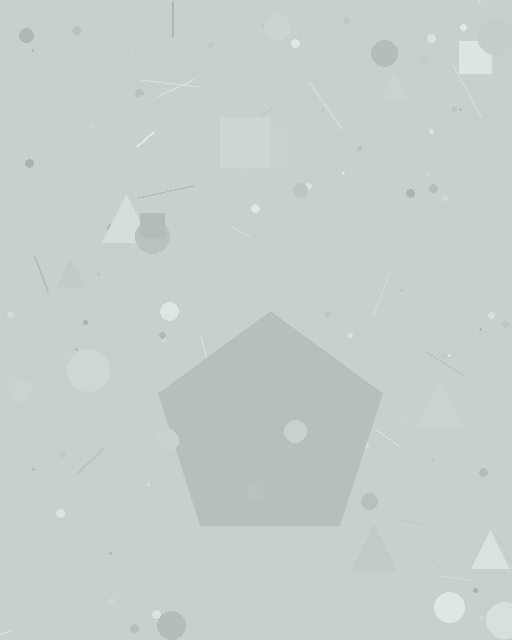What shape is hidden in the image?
A pentagon is hidden in the image.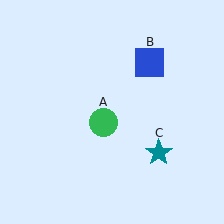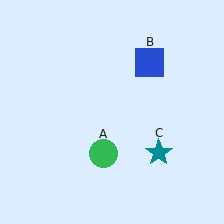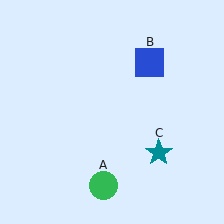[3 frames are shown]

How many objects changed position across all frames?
1 object changed position: green circle (object A).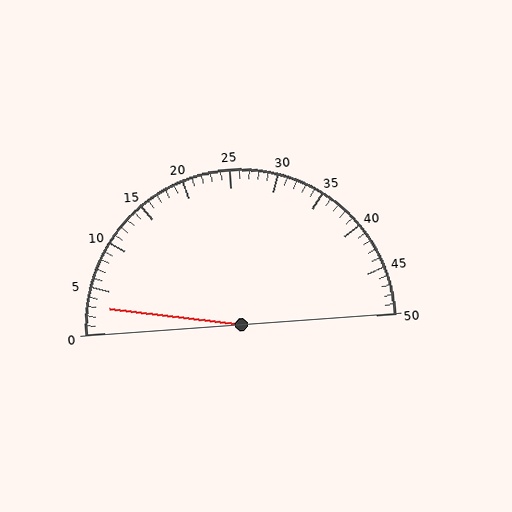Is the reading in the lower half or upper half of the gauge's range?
The reading is in the lower half of the range (0 to 50).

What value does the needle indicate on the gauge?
The needle indicates approximately 3.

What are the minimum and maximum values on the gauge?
The gauge ranges from 0 to 50.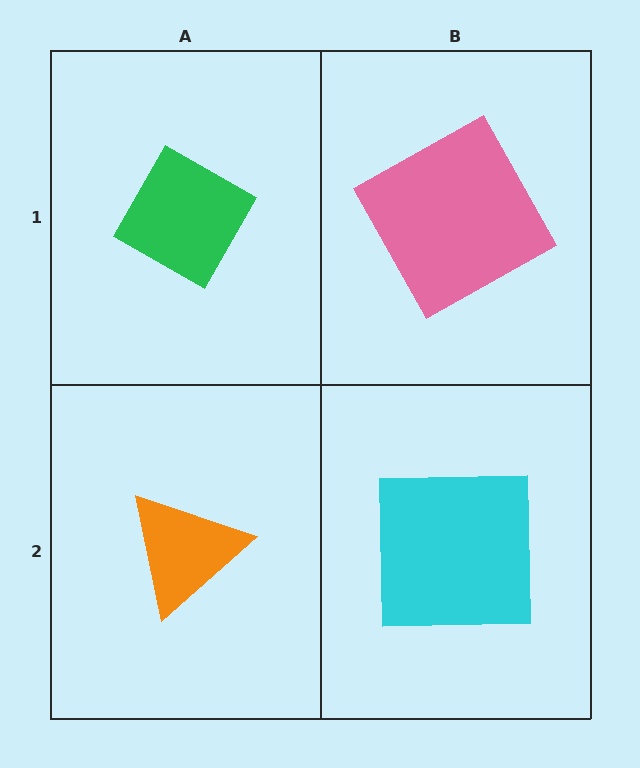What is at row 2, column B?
A cyan square.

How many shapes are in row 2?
2 shapes.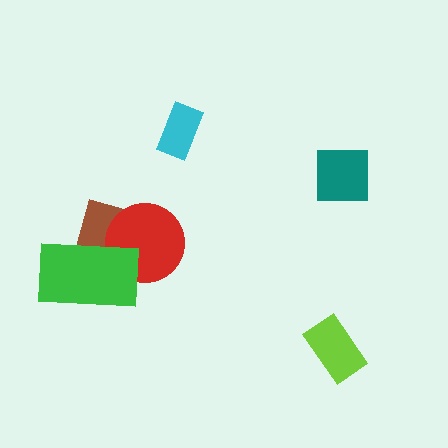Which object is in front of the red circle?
The green rectangle is in front of the red circle.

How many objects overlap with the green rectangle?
2 objects overlap with the green rectangle.